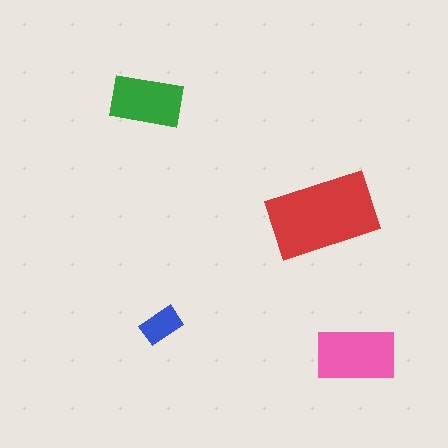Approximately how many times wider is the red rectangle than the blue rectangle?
About 2.5 times wider.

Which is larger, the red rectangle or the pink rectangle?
The red one.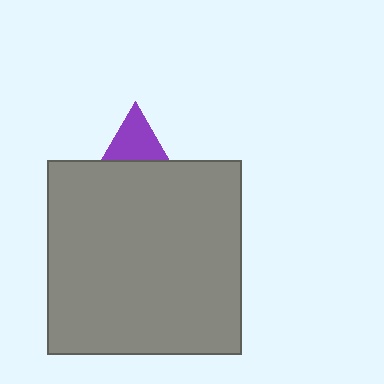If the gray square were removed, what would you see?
You would see the complete purple triangle.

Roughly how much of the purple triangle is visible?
A small part of it is visible (roughly 32%).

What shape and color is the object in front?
The object in front is a gray square.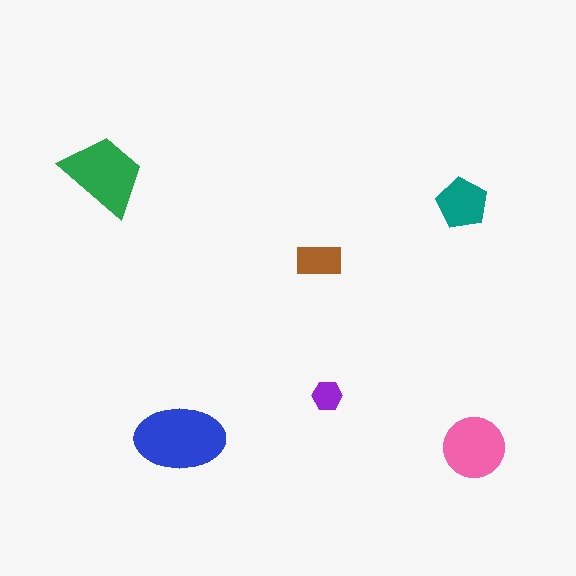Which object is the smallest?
The purple hexagon.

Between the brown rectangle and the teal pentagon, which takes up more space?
The teal pentagon.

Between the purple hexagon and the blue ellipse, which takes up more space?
The blue ellipse.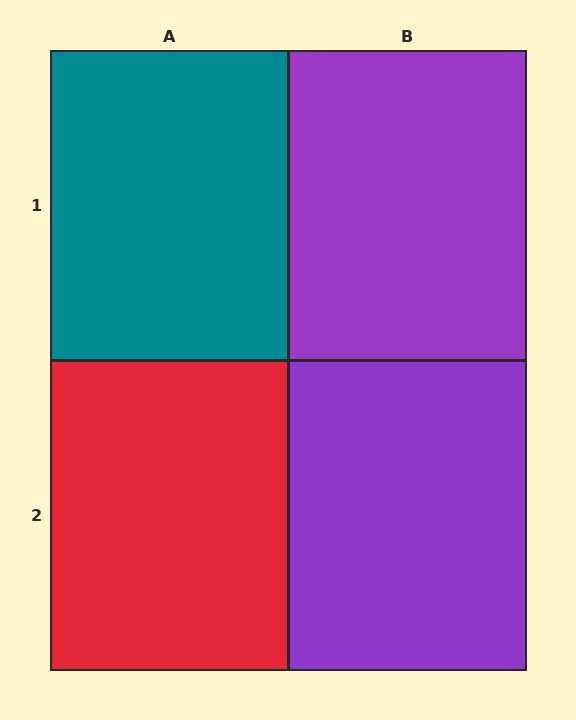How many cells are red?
1 cell is red.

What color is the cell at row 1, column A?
Teal.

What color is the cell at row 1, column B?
Purple.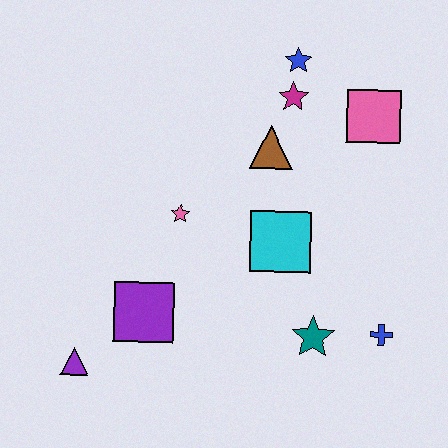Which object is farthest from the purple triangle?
The pink square is farthest from the purple triangle.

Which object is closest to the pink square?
The magenta star is closest to the pink square.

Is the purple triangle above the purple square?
No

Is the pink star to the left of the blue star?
Yes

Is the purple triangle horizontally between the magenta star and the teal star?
No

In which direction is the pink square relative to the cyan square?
The pink square is above the cyan square.